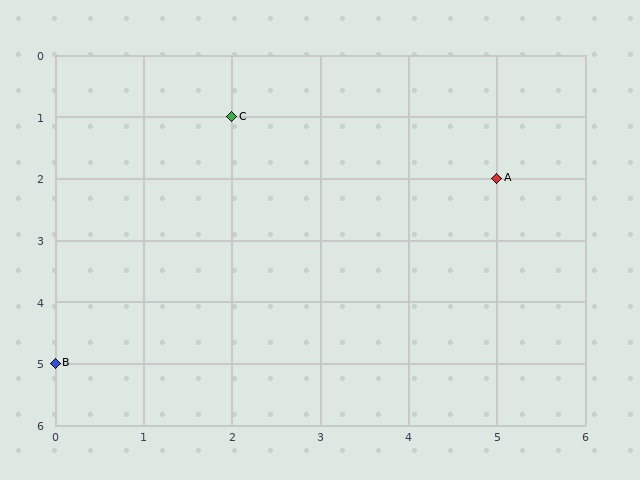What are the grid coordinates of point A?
Point A is at grid coordinates (5, 2).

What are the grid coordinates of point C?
Point C is at grid coordinates (2, 1).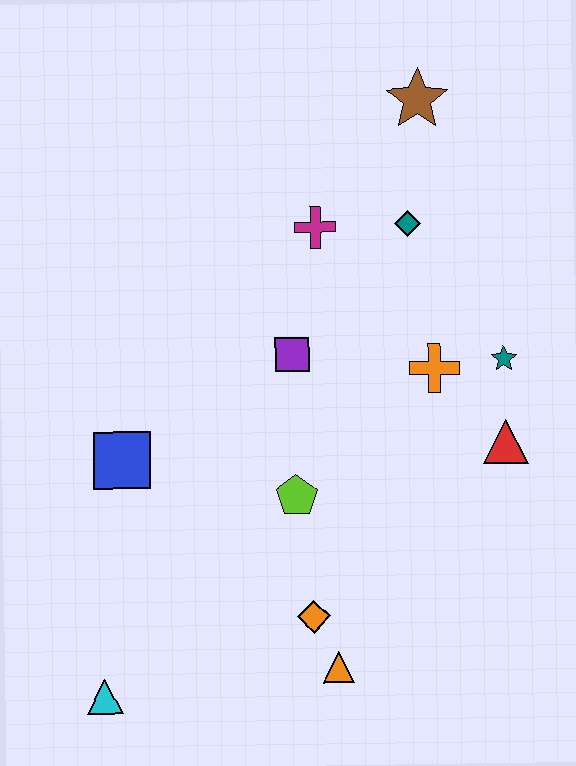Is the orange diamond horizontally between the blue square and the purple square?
No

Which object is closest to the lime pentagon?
The orange diamond is closest to the lime pentagon.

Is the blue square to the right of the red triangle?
No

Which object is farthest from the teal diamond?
The cyan triangle is farthest from the teal diamond.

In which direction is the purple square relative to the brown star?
The purple square is below the brown star.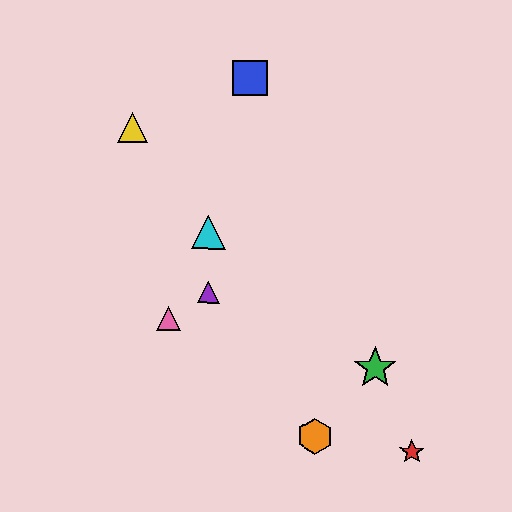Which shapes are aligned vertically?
The purple triangle, the cyan triangle are aligned vertically.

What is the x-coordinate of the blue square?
The blue square is at x≈250.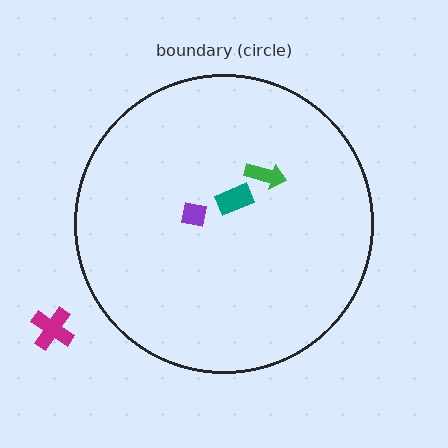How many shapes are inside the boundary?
3 inside, 1 outside.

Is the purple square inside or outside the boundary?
Inside.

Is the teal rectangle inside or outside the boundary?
Inside.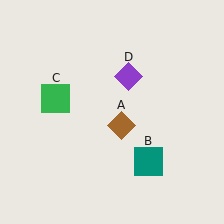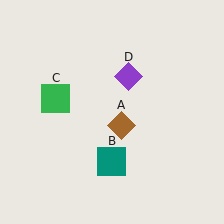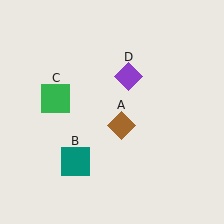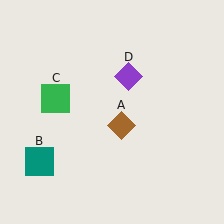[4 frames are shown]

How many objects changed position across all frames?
1 object changed position: teal square (object B).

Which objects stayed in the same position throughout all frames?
Brown diamond (object A) and green square (object C) and purple diamond (object D) remained stationary.